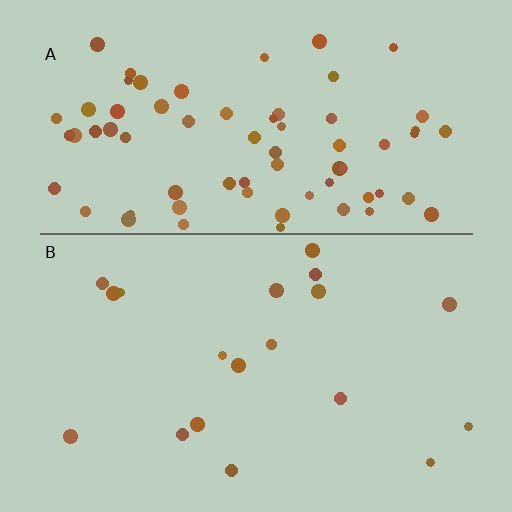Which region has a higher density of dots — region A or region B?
A (the top).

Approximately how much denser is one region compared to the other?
Approximately 3.9× — region A over region B.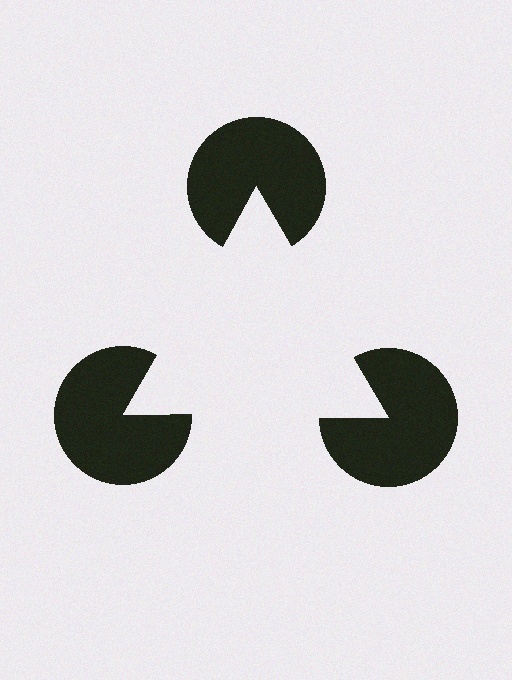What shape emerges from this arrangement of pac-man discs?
An illusory triangle — its edges are inferred from the aligned wedge cuts in the pac-man discs, not physically drawn.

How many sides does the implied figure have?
3 sides.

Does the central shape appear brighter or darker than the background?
It typically appears slightly brighter than the background, even though no actual brightness change is drawn.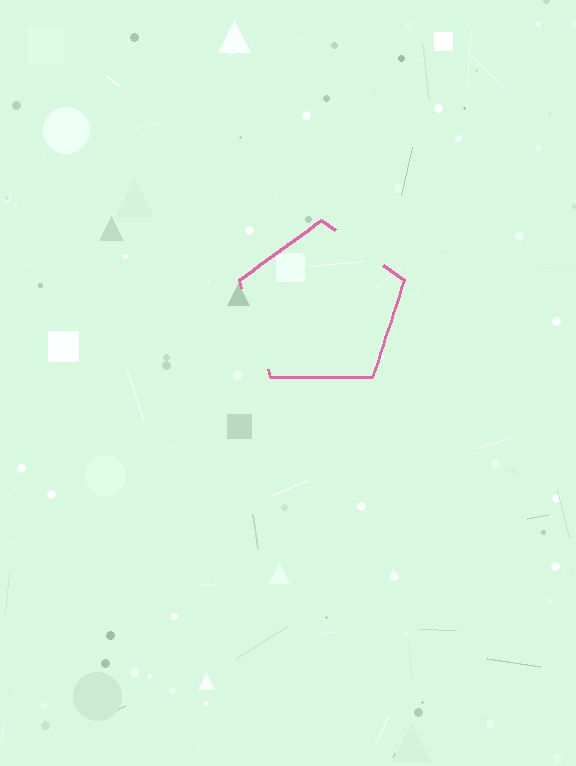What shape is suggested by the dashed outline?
The dashed outline suggests a pentagon.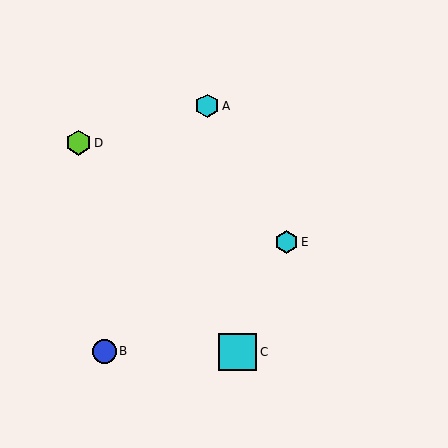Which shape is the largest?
The cyan square (labeled C) is the largest.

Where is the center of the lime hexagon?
The center of the lime hexagon is at (79, 143).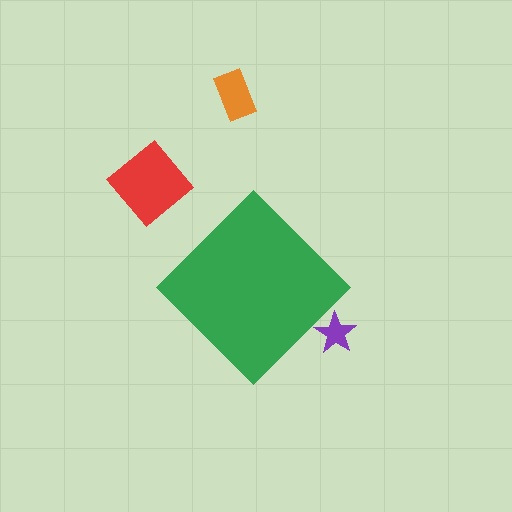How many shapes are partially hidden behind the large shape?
1 shape is partially hidden.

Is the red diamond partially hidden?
No, the red diamond is fully visible.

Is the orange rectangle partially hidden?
No, the orange rectangle is fully visible.